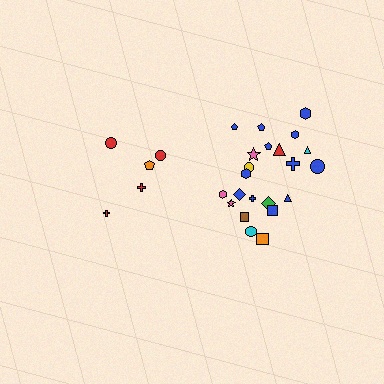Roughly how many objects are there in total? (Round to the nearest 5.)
Roughly 25 objects in total.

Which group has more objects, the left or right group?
The right group.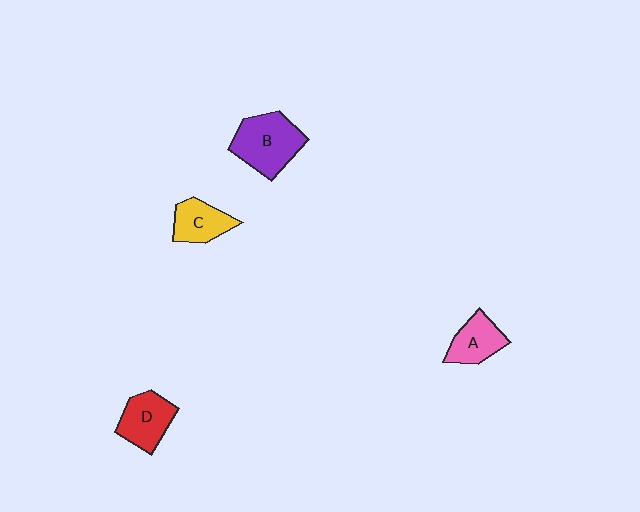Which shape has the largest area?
Shape B (purple).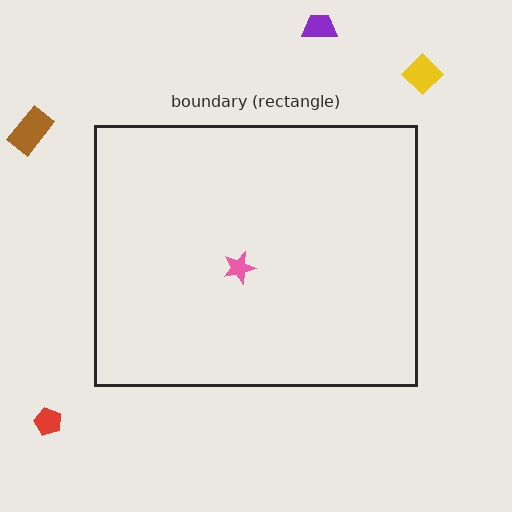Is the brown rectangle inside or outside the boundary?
Outside.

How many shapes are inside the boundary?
1 inside, 4 outside.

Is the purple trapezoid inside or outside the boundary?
Outside.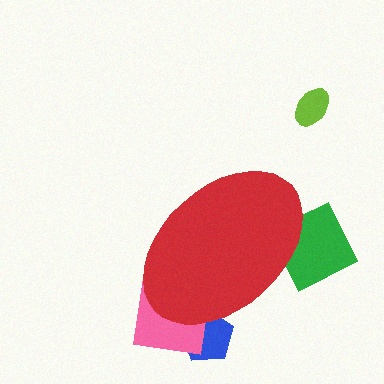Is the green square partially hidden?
Yes, the green square is partially hidden behind the red ellipse.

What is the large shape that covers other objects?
A red ellipse.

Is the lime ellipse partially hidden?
No, the lime ellipse is fully visible.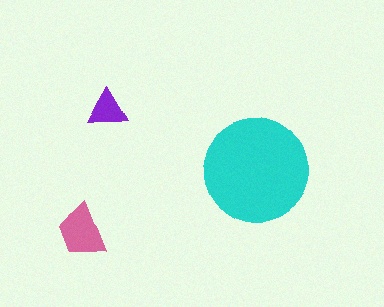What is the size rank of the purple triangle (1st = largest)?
3rd.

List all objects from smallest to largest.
The purple triangle, the pink trapezoid, the cyan circle.